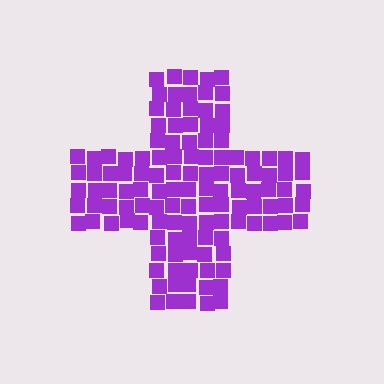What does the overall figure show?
The overall figure shows a cross.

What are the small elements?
The small elements are squares.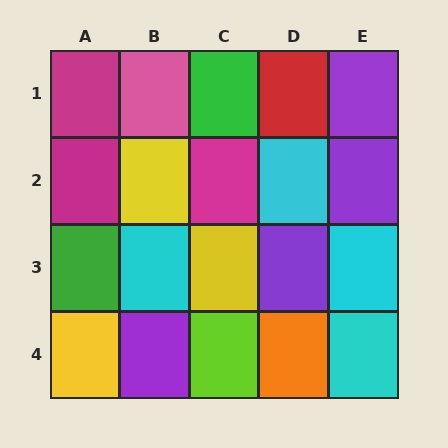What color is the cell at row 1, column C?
Green.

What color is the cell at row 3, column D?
Purple.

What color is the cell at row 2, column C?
Magenta.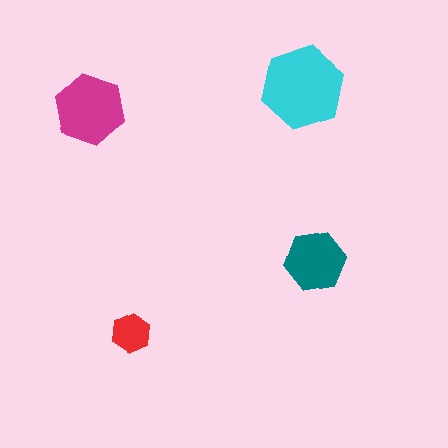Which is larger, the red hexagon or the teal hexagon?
The teal one.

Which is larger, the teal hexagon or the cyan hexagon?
The cyan one.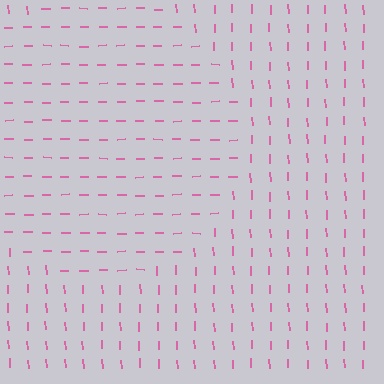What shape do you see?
I see a circle.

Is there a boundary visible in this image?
Yes, there is a texture boundary formed by a change in line orientation.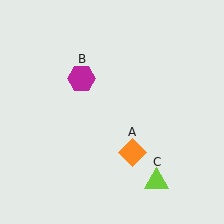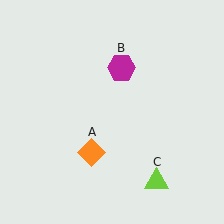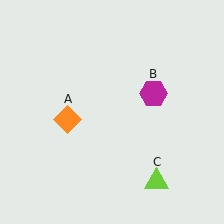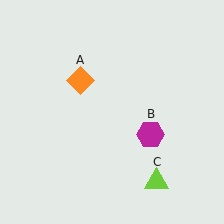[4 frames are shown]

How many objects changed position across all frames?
2 objects changed position: orange diamond (object A), magenta hexagon (object B).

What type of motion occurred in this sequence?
The orange diamond (object A), magenta hexagon (object B) rotated clockwise around the center of the scene.